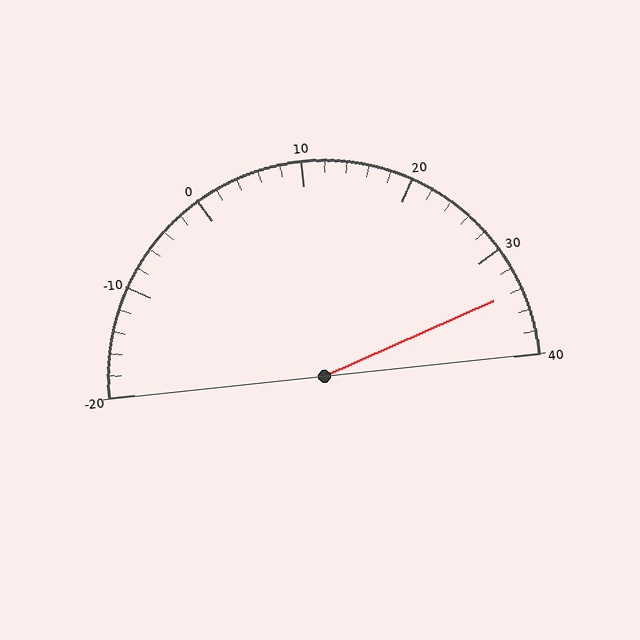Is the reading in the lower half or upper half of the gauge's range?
The reading is in the upper half of the range (-20 to 40).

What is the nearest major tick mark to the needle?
The nearest major tick mark is 30.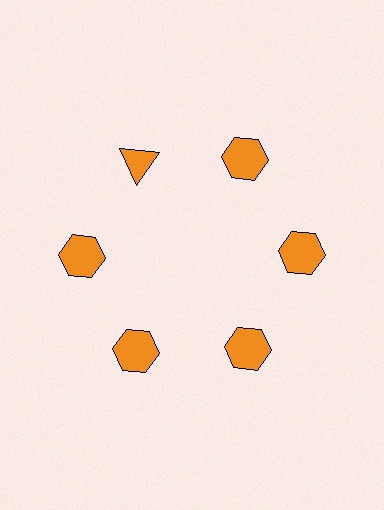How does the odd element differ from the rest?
It has a different shape: triangle instead of hexagon.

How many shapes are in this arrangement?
There are 6 shapes arranged in a ring pattern.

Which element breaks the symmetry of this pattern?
The orange triangle at roughly the 11 o'clock position breaks the symmetry. All other shapes are orange hexagons.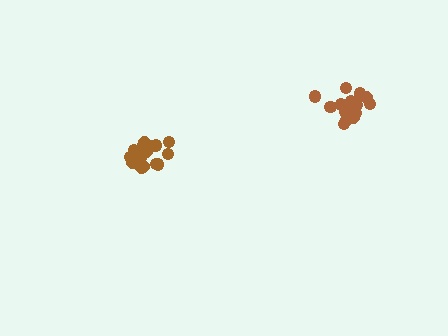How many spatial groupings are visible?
There are 2 spatial groupings.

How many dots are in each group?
Group 1: 17 dots, Group 2: 18 dots (35 total).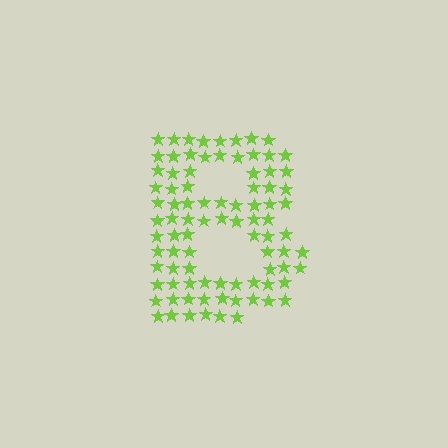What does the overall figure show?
The overall figure shows the letter B.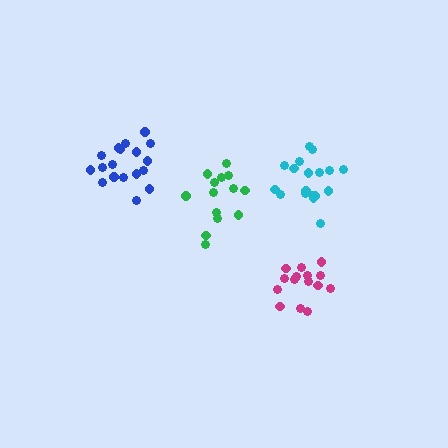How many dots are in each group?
Group 1: 15 dots, Group 2: 18 dots, Group 3: 18 dots, Group 4: 14 dots (65 total).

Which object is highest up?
The blue cluster is topmost.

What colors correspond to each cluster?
The clusters are colored: magenta, blue, cyan, green.